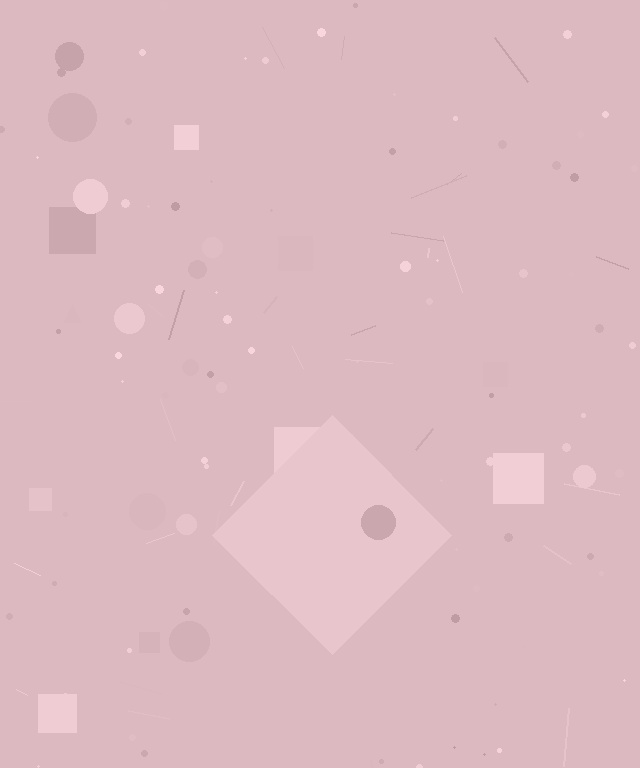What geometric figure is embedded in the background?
A diamond is embedded in the background.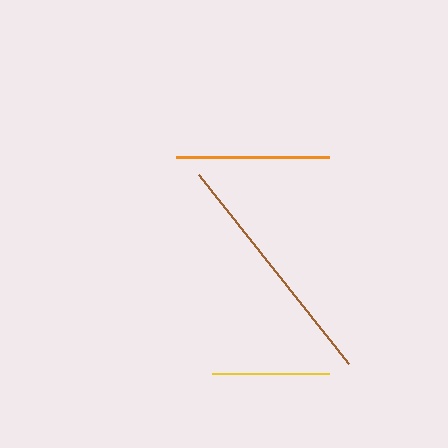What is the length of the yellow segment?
The yellow segment is approximately 116 pixels long.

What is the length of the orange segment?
The orange segment is approximately 153 pixels long.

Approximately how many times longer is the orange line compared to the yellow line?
The orange line is approximately 1.3 times the length of the yellow line.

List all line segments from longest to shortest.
From longest to shortest: brown, orange, yellow.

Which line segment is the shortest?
The yellow line is the shortest at approximately 116 pixels.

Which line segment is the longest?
The brown line is the longest at approximately 241 pixels.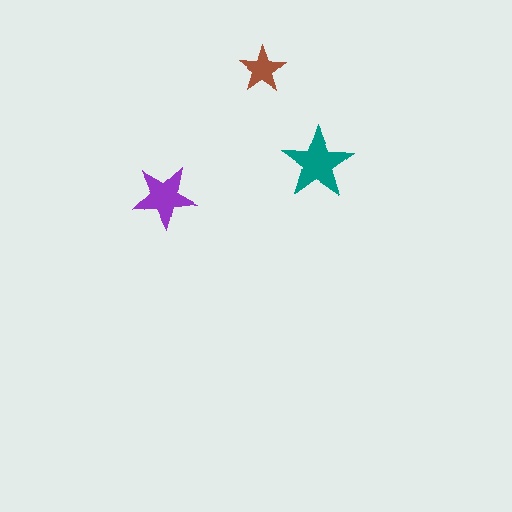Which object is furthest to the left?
The purple star is leftmost.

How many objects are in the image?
There are 3 objects in the image.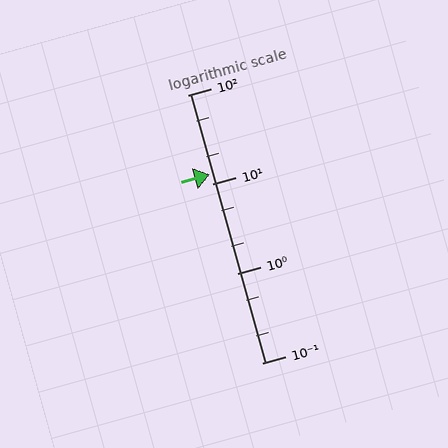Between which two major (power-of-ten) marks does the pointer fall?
The pointer is between 10 and 100.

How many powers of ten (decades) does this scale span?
The scale spans 3 decades, from 0.1 to 100.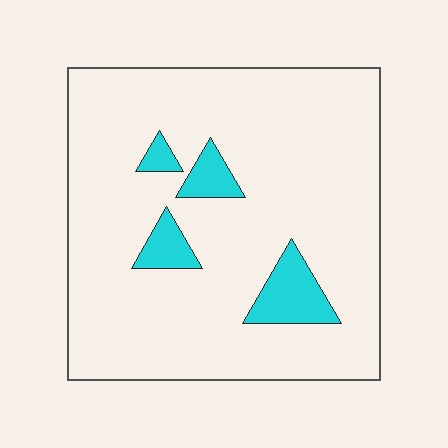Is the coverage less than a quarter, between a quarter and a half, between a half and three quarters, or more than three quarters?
Less than a quarter.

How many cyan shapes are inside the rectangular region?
4.